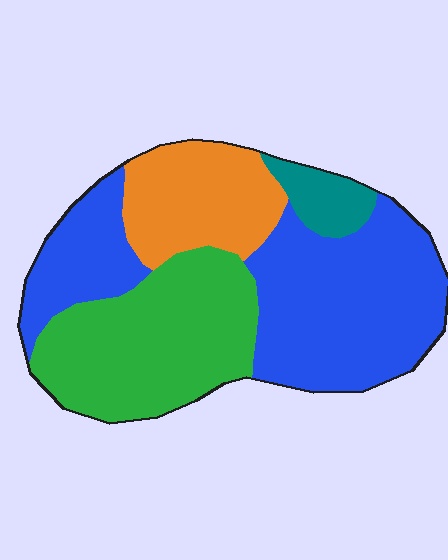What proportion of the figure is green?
Green takes up between a quarter and a half of the figure.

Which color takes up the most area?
Blue, at roughly 45%.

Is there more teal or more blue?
Blue.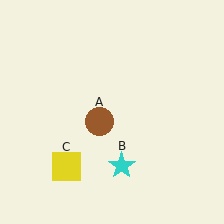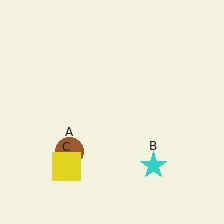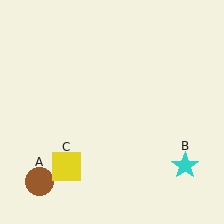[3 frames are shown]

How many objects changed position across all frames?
2 objects changed position: brown circle (object A), cyan star (object B).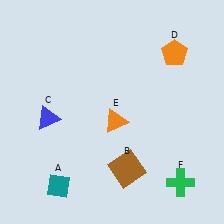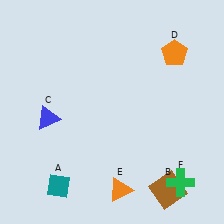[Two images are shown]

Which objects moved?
The objects that moved are: the brown square (B), the orange triangle (E).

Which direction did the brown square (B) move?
The brown square (B) moved right.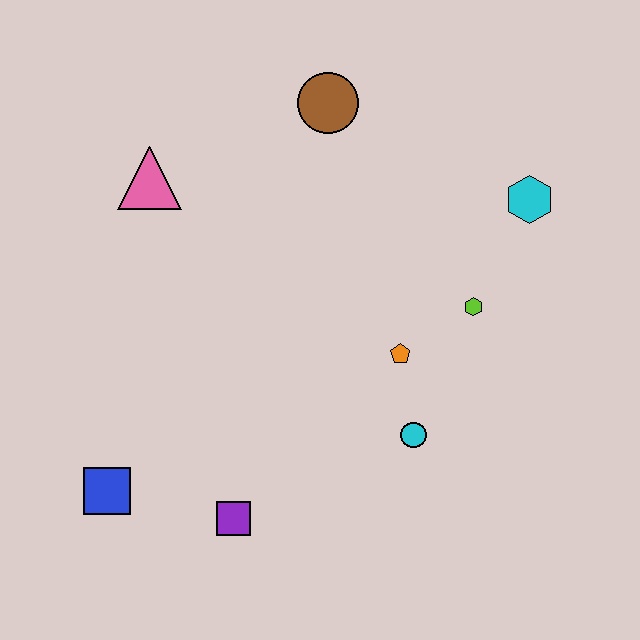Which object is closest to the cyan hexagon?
The lime hexagon is closest to the cyan hexagon.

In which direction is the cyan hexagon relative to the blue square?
The cyan hexagon is to the right of the blue square.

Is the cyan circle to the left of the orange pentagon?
No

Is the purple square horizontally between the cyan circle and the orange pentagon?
No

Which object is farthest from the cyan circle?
The pink triangle is farthest from the cyan circle.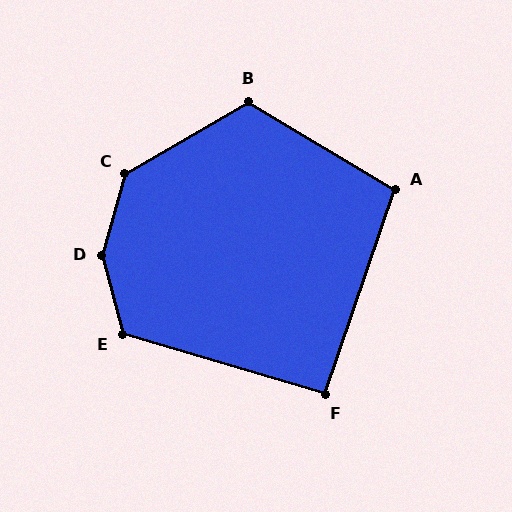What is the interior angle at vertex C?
Approximately 136 degrees (obtuse).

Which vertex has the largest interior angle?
D, at approximately 149 degrees.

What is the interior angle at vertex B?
Approximately 119 degrees (obtuse).